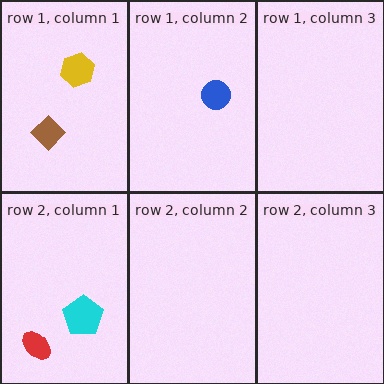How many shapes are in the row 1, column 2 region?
1.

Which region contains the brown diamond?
The row 1, column 1 region.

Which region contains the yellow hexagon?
The row 1, column 1 region.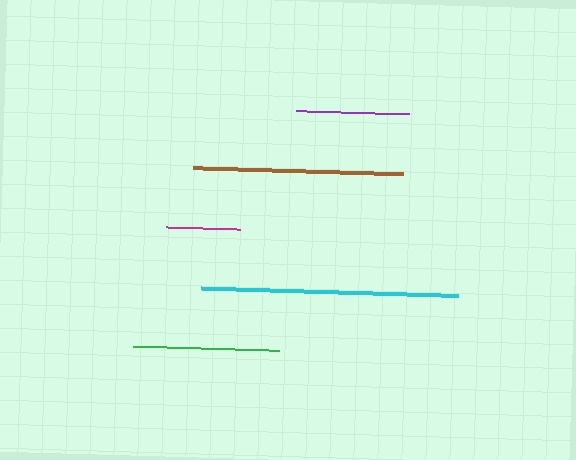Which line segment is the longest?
The cyan line is the longest at approximately 256 pixels.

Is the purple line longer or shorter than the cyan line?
The cyan line is longer than the purple line.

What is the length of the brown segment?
The brown segment is approximately 209 pixels long.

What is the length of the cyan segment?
The cyan segment is approximately 256 pixels long.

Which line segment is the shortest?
The magenta line is the shortest at approximately 74 pixels.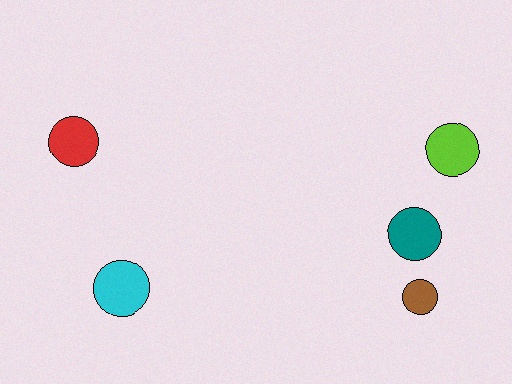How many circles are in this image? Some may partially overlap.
There are 5 circles.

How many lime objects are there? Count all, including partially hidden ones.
There is 1 lime object.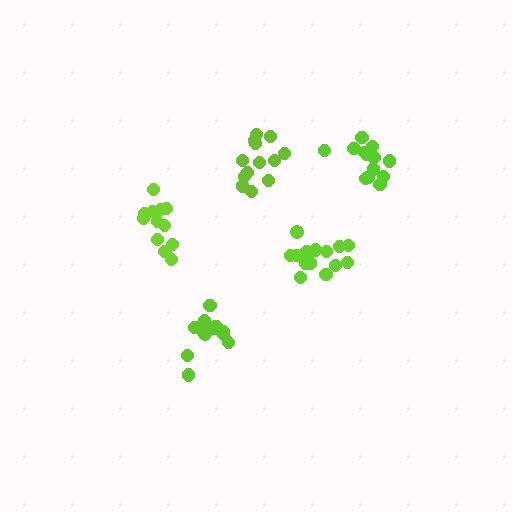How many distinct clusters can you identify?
There are 5 distinct clusters.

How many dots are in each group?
Group 1: 12 dots, Group 2: 15 dots, Group 3: 12 dots, Group 4: 13 dots, Group 5: 15 dots (67 total).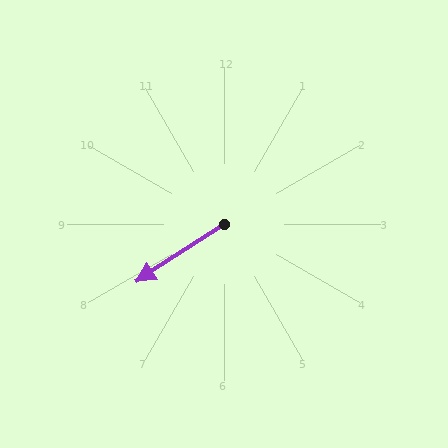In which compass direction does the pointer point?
Southwest.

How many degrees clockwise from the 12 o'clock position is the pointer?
Approximately 237 degrees.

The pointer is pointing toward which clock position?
Roughly 8 o'clock.